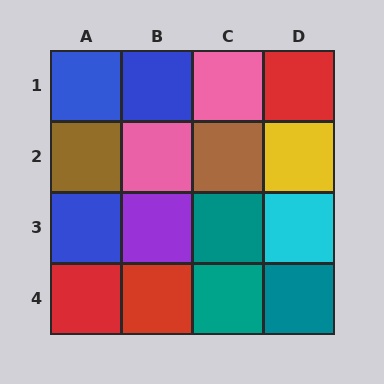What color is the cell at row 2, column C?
Brown.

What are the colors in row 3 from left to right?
Blue, purple, teal, cyan.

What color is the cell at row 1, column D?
Red.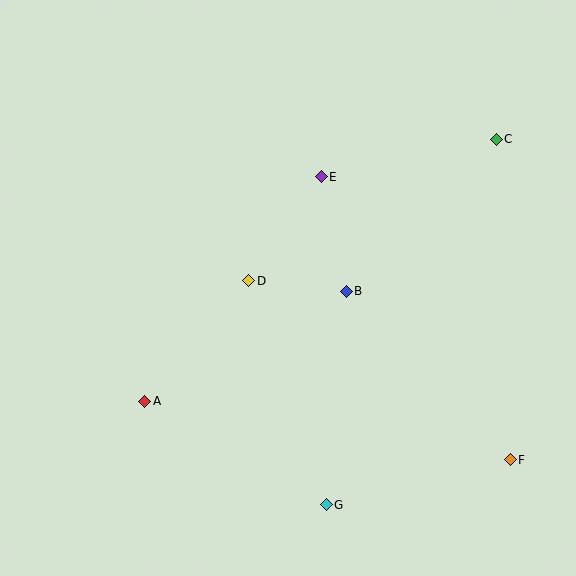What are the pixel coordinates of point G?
Point G is at (326, 505).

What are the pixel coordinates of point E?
Point E is at (321, 177).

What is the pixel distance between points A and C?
The distance between A and C is 438 pixels.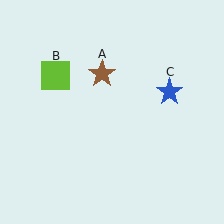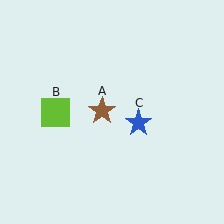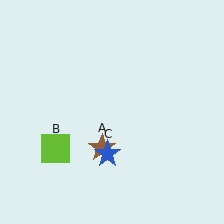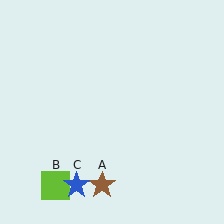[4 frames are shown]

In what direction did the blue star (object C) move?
The blue star (object C) moved down and to the left.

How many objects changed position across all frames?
3 objects changed position: brown star (object A), lime square (object B), blue star (object C).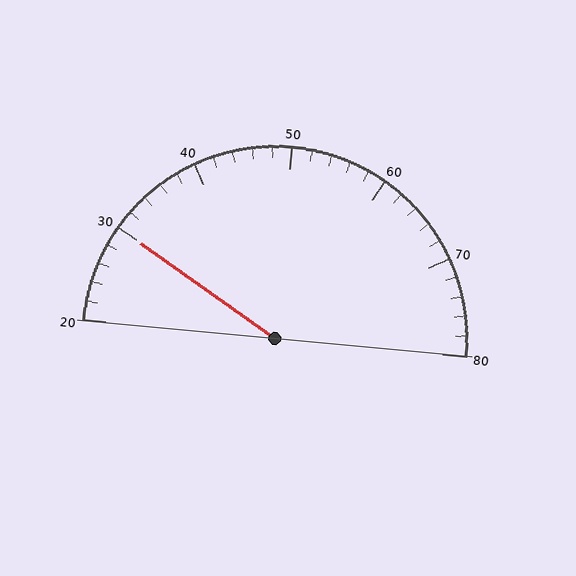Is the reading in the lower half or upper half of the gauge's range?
The reading is in the lower half of the range (20 to 80).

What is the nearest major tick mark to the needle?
The nearest major tick mark is 30.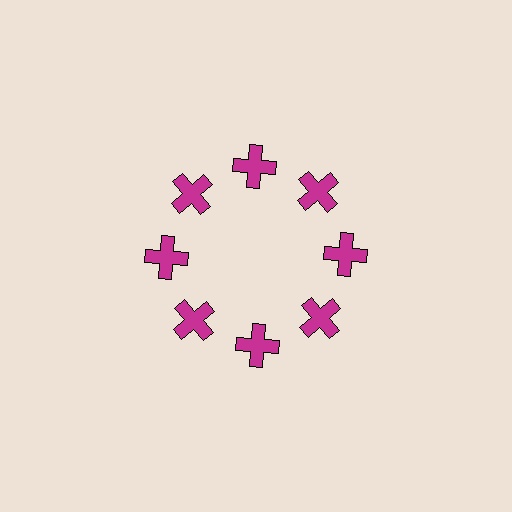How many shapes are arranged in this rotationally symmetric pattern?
There are 8 shapes, arranged in 8 groups of 1.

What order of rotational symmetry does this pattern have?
This pattern has 8-fold rotational symmetry.